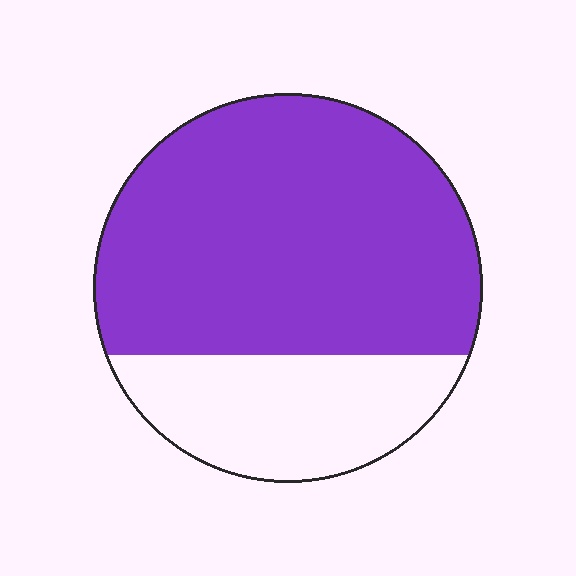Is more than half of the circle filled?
Yes.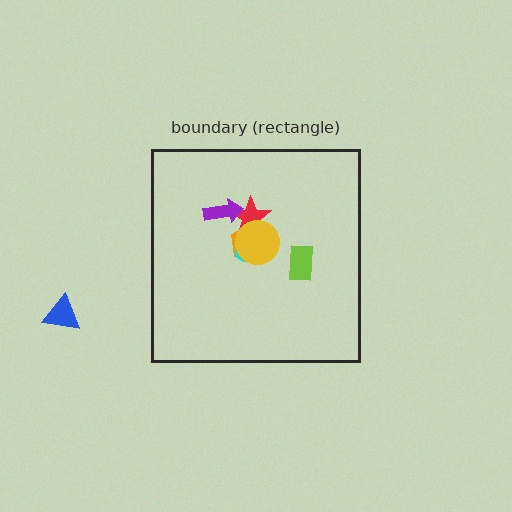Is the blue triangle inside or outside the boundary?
Outside.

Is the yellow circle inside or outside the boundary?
Inside.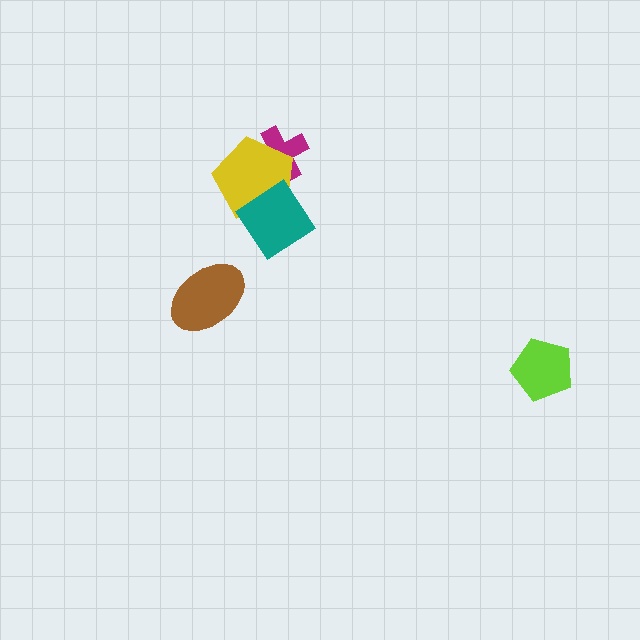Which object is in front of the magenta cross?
The yellow pentagon is in front of the magenta cross.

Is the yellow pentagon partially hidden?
Yes, it is partially covered by another shape.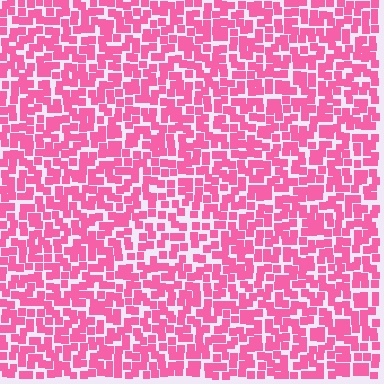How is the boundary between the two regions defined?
The boundary is defined by a change in element density (approximately 1.4x ratio). All elements are the same color, size, and shape.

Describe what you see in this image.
The image contains small pink elements arranged at two different densities. A triangle-shaped region is visible where the elements are less densely packed than the surrounding area.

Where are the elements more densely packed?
The elements are more densely packed outside the triangle boundary.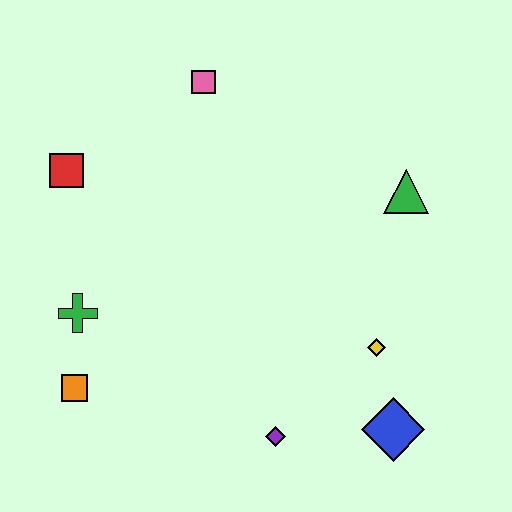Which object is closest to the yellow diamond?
The blue diamond is closest to the yellow diamond.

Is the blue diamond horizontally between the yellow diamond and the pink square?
No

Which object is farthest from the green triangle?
The orange square is farthest from the green triangle.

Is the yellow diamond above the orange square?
Yes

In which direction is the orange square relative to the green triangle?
The orange square is to the left of the green triangle.